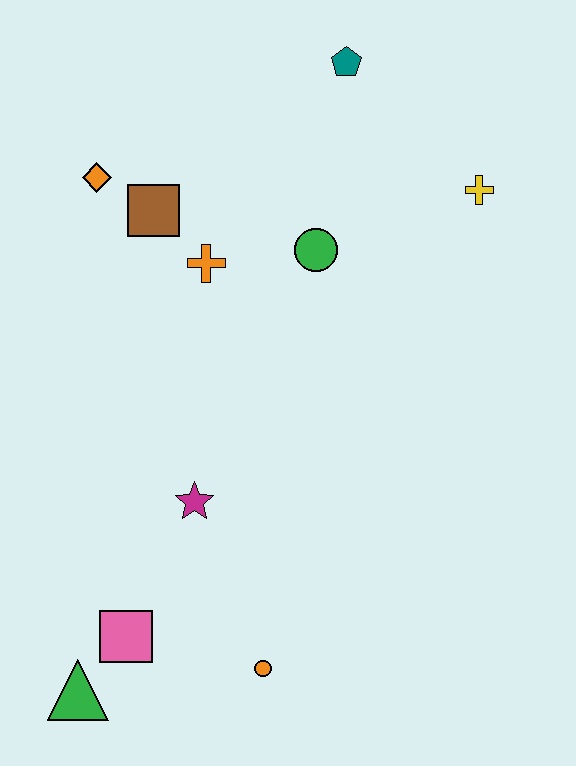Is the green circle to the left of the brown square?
No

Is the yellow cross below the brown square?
No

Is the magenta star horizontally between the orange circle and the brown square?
Yes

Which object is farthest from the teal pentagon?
The green triangle is farthest from the teal pentagon.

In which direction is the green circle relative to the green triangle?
The green circle is above the green triangle.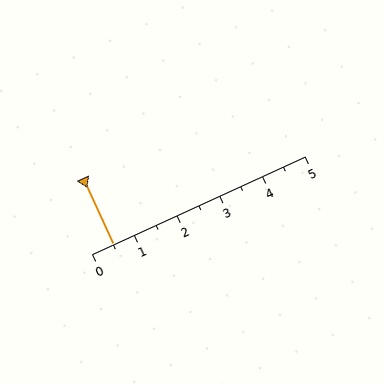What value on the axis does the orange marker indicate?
The marker indicates approximately 0.5.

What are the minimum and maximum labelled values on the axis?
The axis runs from 0 to 5.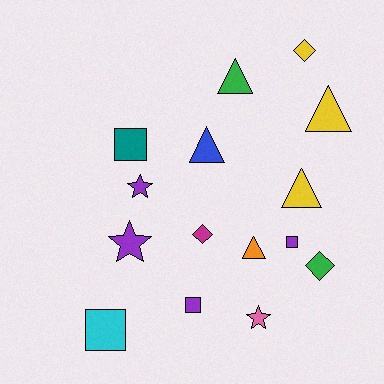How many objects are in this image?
There are 15 objects.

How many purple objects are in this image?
There are 4 purple objects.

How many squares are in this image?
There are 4 squares.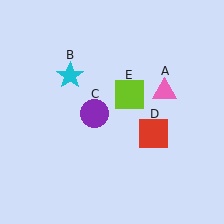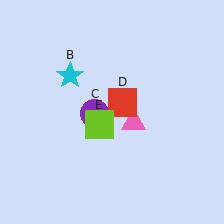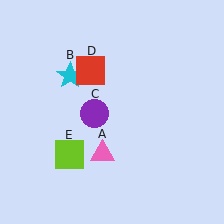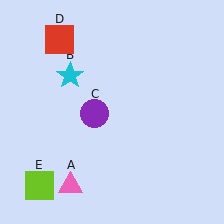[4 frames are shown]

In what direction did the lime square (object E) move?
The lime square (object E) moved down and to the left.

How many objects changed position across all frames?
3 objects changed position: pink triangle (object A), red square (object D), lime square (object E).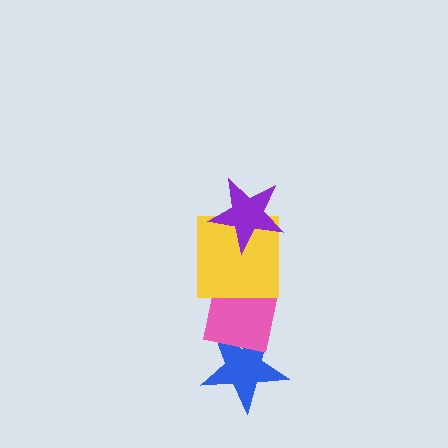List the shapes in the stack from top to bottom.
From top to bottom: the purple star, the yellow square, the pink square, the blue star.